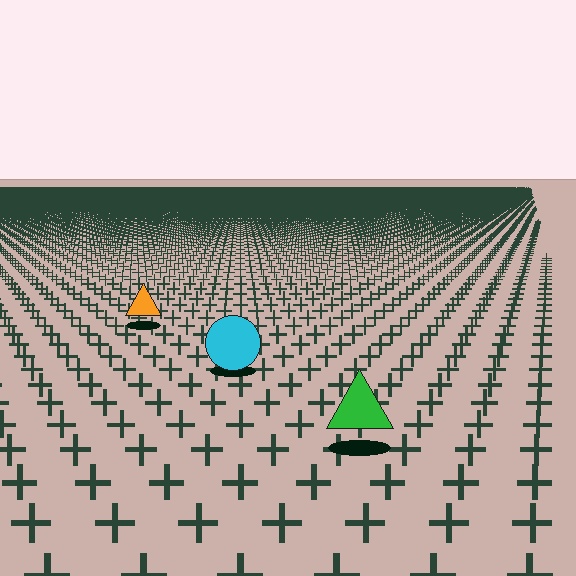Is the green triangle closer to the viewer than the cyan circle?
Yes. The green triangle is closer — you can tell from the texture gradient: the ground texture is coarser near it.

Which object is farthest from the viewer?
The orange triangle is farthest from the viewer. It appears smaller and the ground texture around it is denser.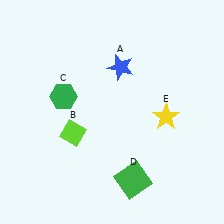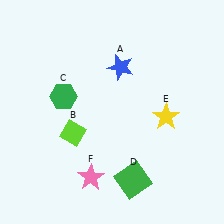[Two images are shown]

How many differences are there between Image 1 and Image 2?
There is 1 difference between the two images.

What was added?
A pink star (F) was added in Image 2.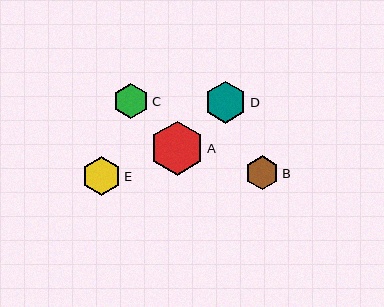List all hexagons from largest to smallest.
From largest to smallest: A, D, E, C, B.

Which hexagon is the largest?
Hexagon A is the largest with a size of approximately 54 pixels.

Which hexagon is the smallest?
Hexagon B is the smallest with a size of approximately 34 pixels.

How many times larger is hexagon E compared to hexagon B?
Hexagon E is approximately 1.1 times the size of hexagon B.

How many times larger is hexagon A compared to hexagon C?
Hexagon A is approximately 1.5 times the size of hexagon C.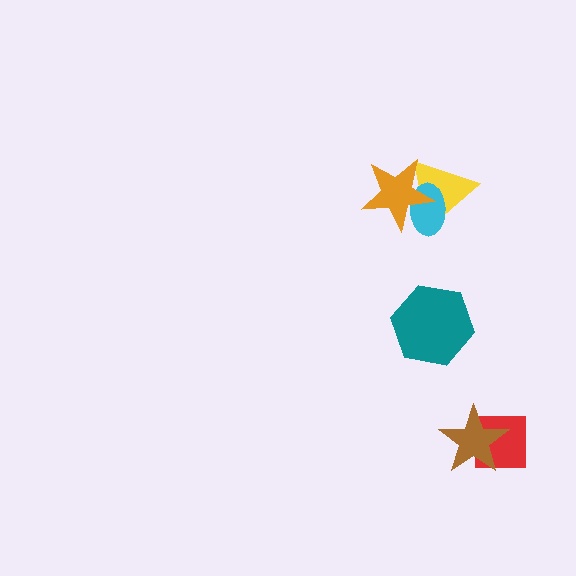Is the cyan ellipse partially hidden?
Yes, it is partially covered by another shape.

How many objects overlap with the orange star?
2 objects overlap with the orange star.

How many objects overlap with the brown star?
1 object overlaps with the brown star.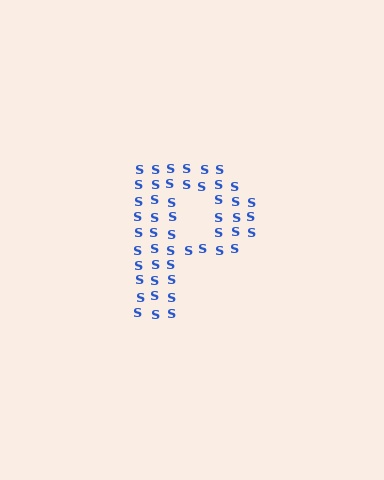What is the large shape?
The large shape is the letter P.